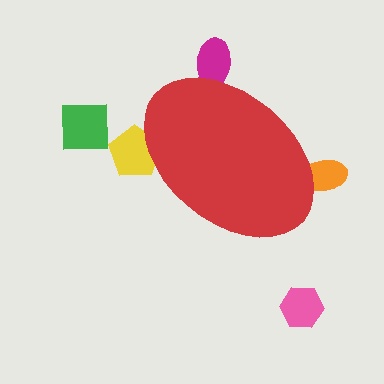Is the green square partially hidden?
No, the green square is fully visible.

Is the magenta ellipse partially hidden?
Yes, the magenta ellipse is partially hidden behind the red ellipse.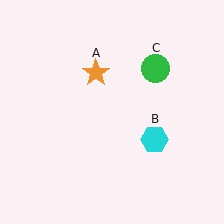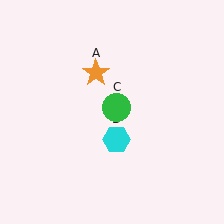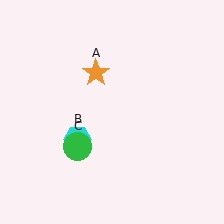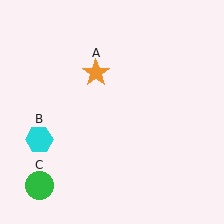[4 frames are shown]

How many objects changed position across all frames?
2 objects changed position: cyan hexagon (object B), green circle (object C).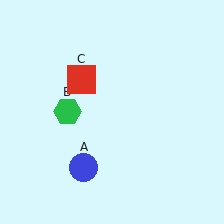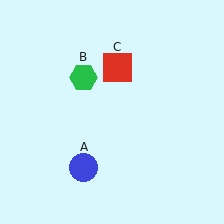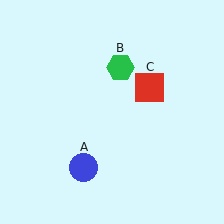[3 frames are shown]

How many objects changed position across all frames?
2 objects changed position: green hexagon (object B), red square (object C).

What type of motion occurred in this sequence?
The green hexagon (object B), red square (object C) rotated clockwise around the center of the scene.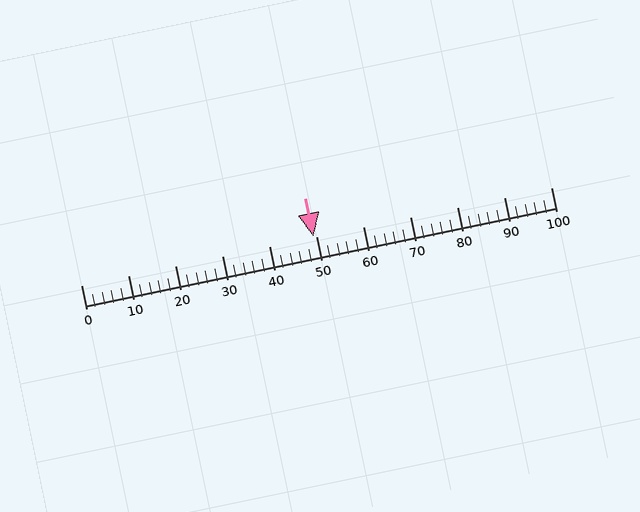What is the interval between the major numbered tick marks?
The major tick marks are spaced 10 units apart.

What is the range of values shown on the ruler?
The ruler shows values from 0 to 100.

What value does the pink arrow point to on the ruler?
The pink arrow points to approximately 49.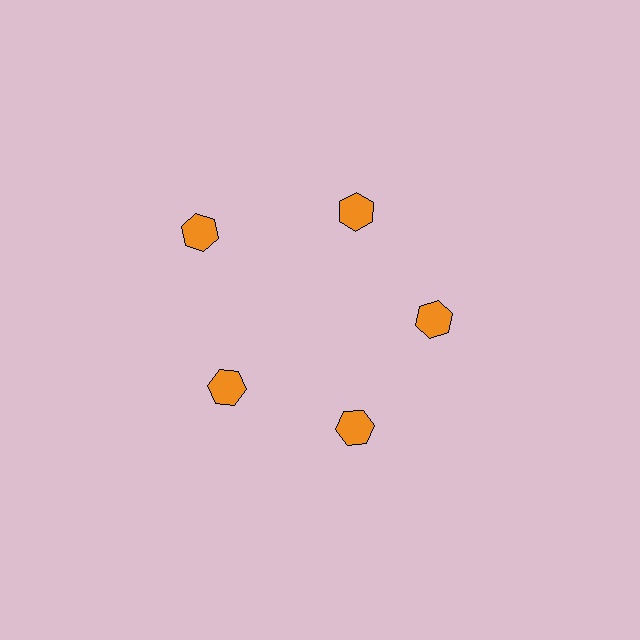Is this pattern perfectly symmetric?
No. The 5 orange hexagons are arranged in a ring, but one element near the 10 o'clock position is pushed outward from the center, breaking the 5-fold rotational symmetry.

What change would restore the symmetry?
The symmetry would be restored by moving it inward, back onto the ring so that all 5 hexagons sit at equal angles and equal distance from the center.